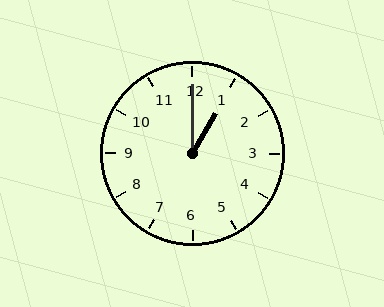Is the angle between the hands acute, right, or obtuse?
It is acute.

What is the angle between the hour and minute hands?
Approximately 30 degrees.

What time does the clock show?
1:00.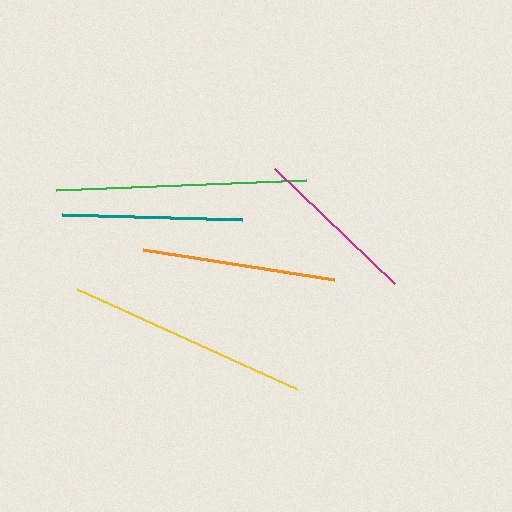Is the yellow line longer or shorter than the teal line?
The yellow line is longer than the teal line.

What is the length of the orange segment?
The orange segment is approximately 194 pixels long.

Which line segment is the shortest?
The magenta line is the shortest at approximately 166 pixels.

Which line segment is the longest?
The green line is the longest at approximately 250 pixels.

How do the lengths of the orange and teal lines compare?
The orange and teal lines are approximately the same length.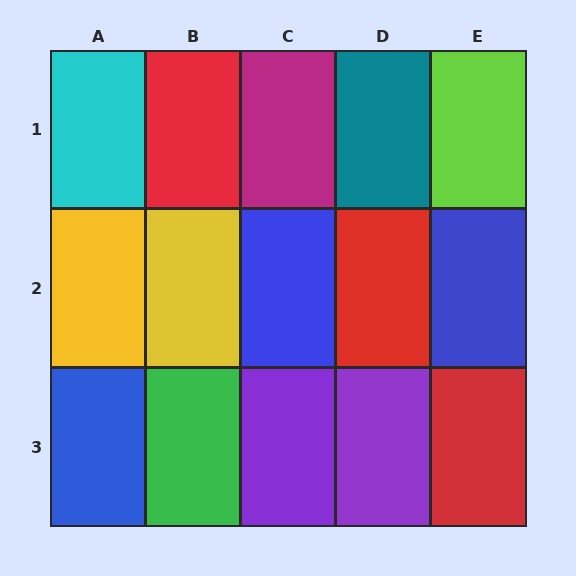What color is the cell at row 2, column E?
Blue.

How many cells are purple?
2 cells are purple.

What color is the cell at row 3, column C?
Purple.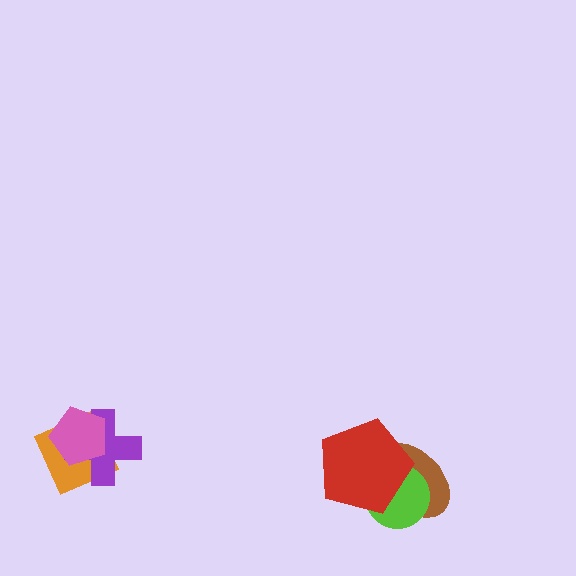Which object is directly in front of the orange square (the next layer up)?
The purple cross is directly in front of the orange square.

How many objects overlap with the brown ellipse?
2 objects overlap with the brown ellipse.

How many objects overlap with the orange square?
2 objects overlap with the orange square.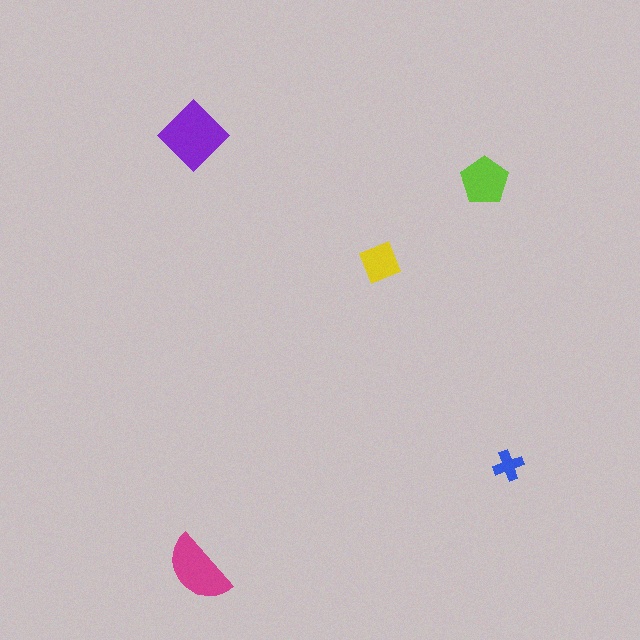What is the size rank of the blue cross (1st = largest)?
5th.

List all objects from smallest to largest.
The blue cross, the yellow square, the lime pentagon, the magenta semicircle, the purple diamond.